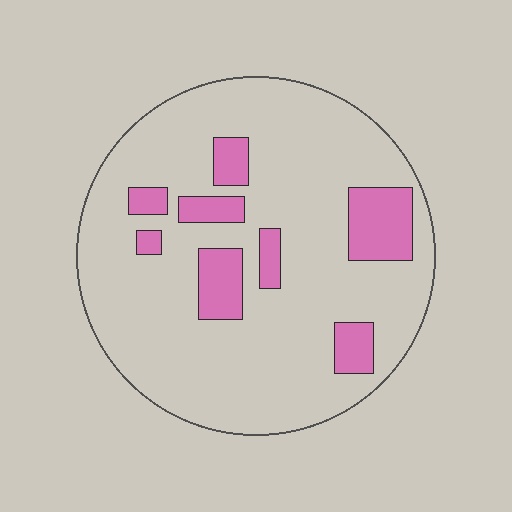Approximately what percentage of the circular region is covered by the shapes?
Approximately 15%.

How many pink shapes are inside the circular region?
8.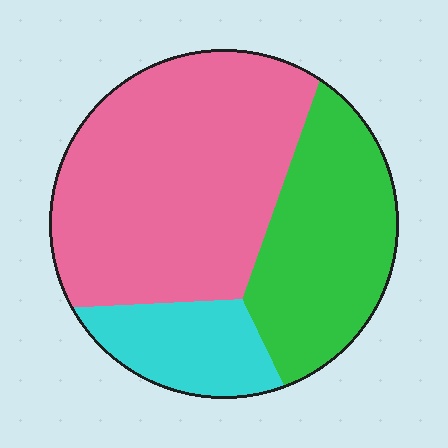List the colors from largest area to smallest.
From largest to smallest: pink, green, cyan.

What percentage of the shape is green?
Green takes up about one third (1/3) of the shape.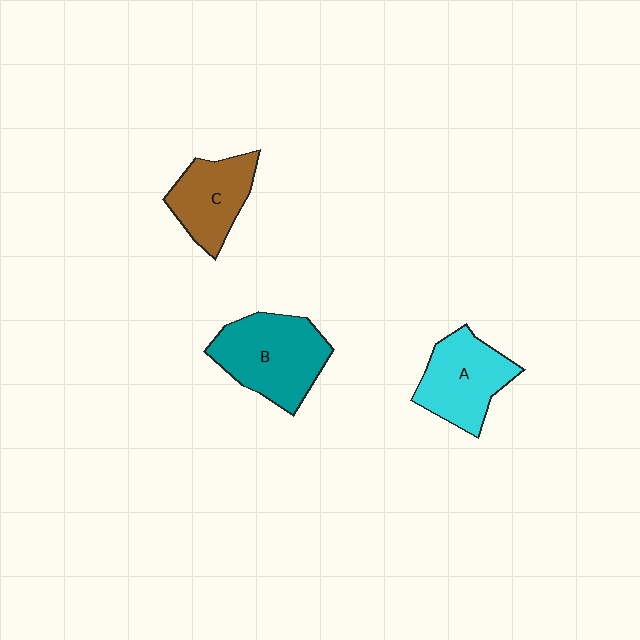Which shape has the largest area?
Shape B (teal).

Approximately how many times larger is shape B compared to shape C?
Approximately 1.4 times.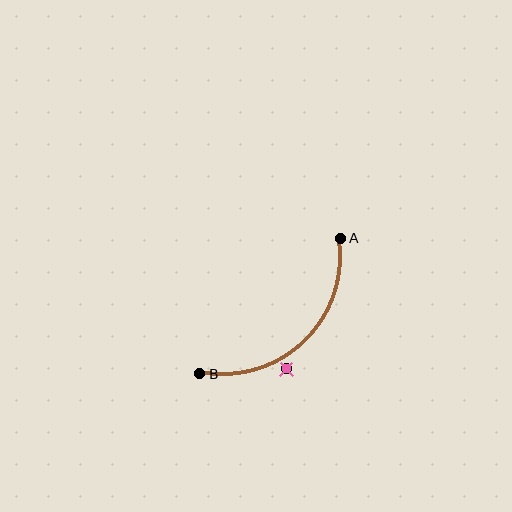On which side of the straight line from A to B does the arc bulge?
The arc bulges below and to the right of the straight line connecting A and B.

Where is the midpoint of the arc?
The arc midpoint is the point on the curve farthest from the straight line joining A and B. It sits below and to the right of that line.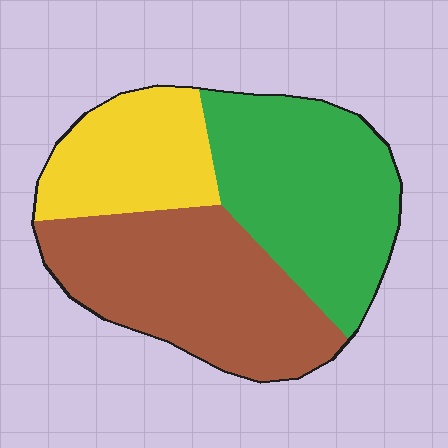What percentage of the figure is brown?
Brown takes up about two fifths (2/5) of the figure.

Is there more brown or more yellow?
Brown.